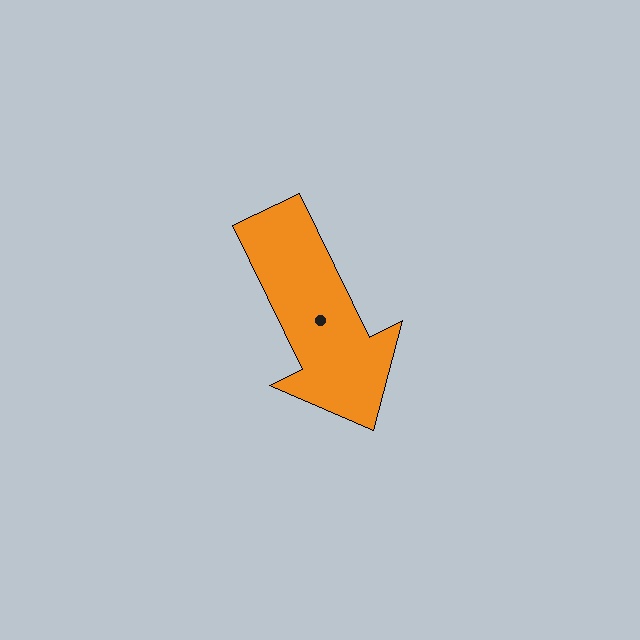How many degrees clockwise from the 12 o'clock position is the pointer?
Approximately 154 degrees.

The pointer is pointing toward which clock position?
Roughly 5 o'clock.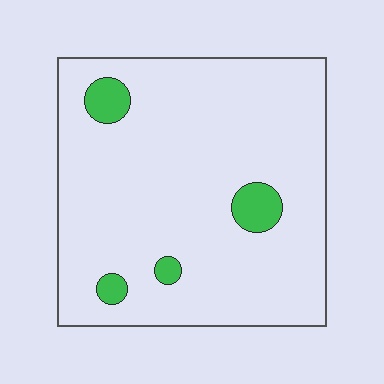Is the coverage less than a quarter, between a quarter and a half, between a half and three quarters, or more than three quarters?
Less than a quarter.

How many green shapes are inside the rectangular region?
4.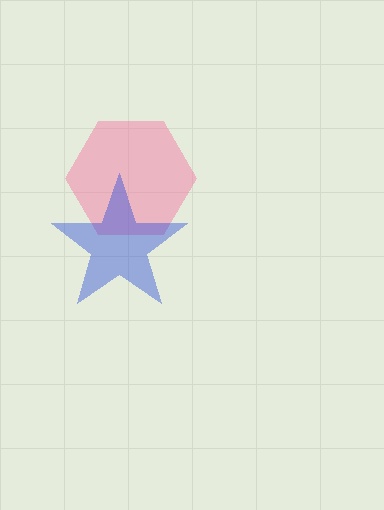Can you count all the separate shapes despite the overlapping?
Yes, there are 2 separate shapes.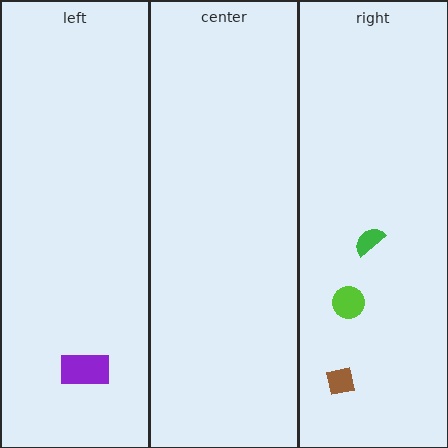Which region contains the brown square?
The right region.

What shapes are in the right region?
The green semicircle, the lime circle, the brown square.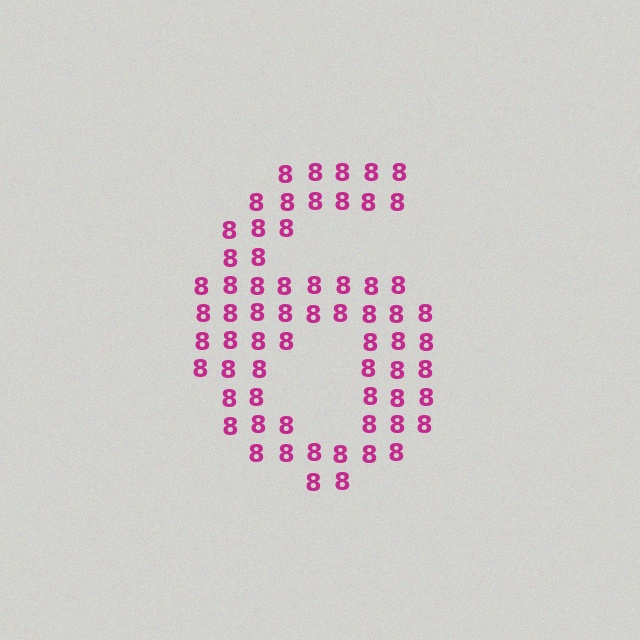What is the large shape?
The large shape is the digit 6.